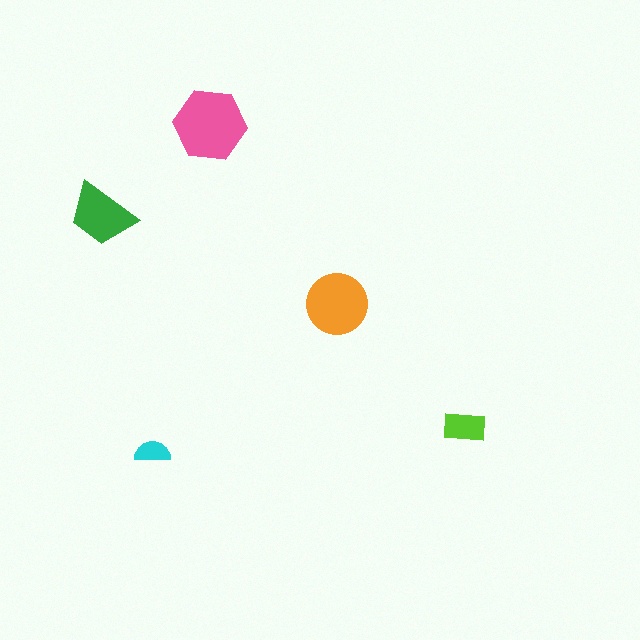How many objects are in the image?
There are 5 objects in the image.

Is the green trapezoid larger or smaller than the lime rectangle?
Larger.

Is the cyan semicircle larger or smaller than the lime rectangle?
Smaller.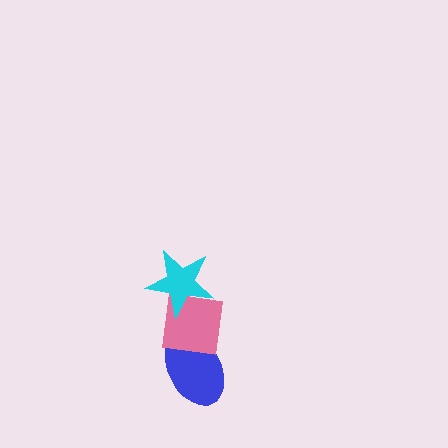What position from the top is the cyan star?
The cyan star is 1st from the top.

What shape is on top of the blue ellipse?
The pink square is on top of the blue ellipse.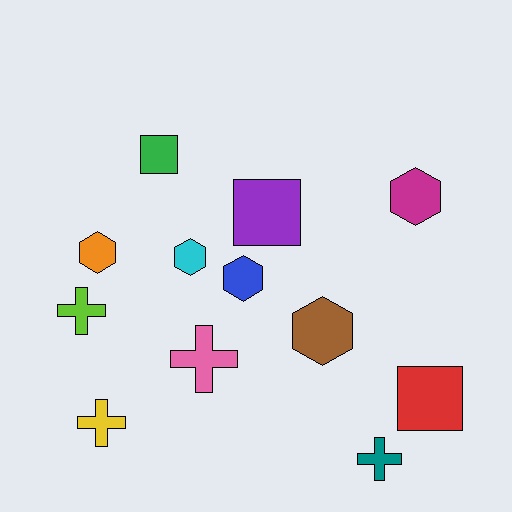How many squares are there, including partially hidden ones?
There are 3 squares.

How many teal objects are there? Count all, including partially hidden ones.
There is 1 teal object.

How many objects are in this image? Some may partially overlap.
There are 12 objects.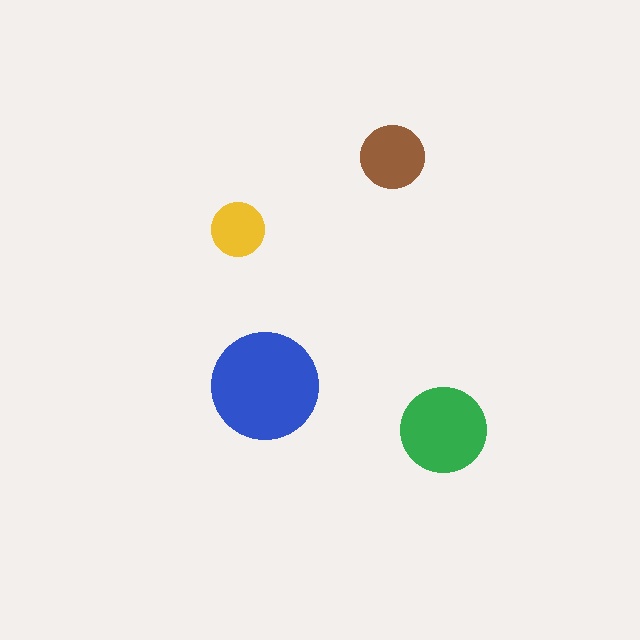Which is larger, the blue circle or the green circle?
The blue one.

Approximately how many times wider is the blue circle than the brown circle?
About 1.5 times wider.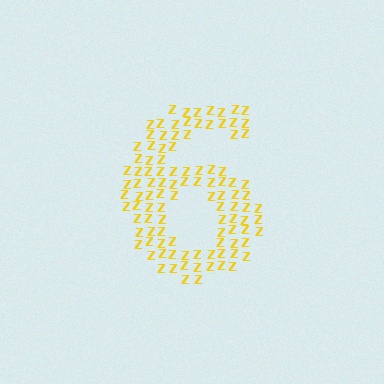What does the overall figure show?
The overall figure shows the digit 6.